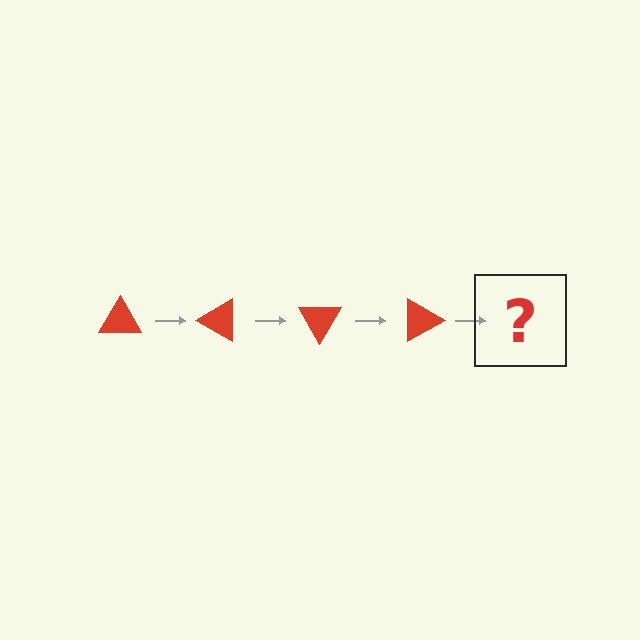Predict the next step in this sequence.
The next step is a red triangle rotated 120 degrees.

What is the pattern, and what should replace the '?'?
The pattern is that the triangle rotates 30 degrees each step. The '?' should be a red triangle rotated 120 degrees.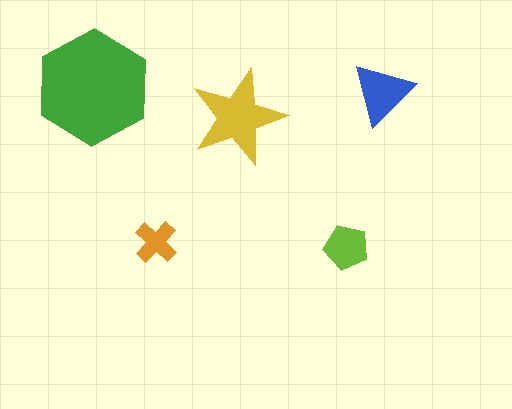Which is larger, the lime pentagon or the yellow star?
The yellow star.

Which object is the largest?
The green hexagon.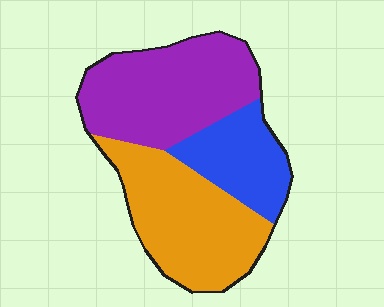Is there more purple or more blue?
Purple.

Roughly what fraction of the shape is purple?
Purple covers around 40% of the shape.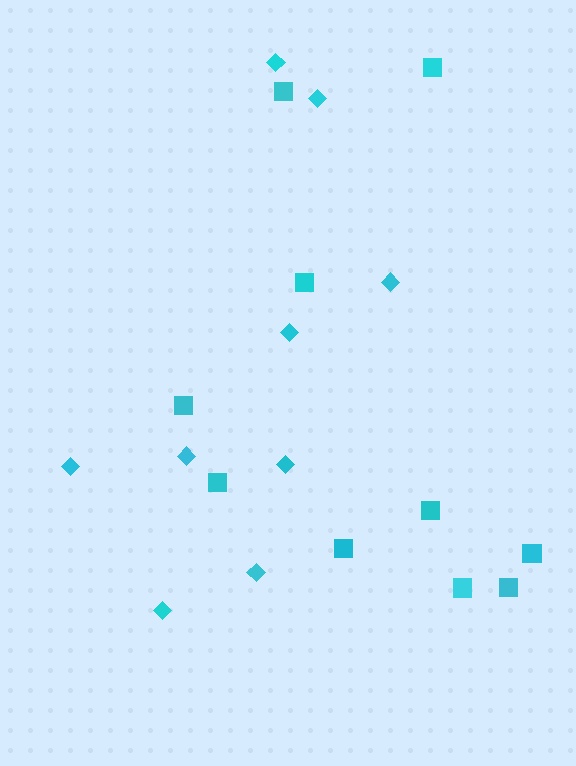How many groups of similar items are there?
There are 2 groups: one group of diamonds (9) and one group of squares (10).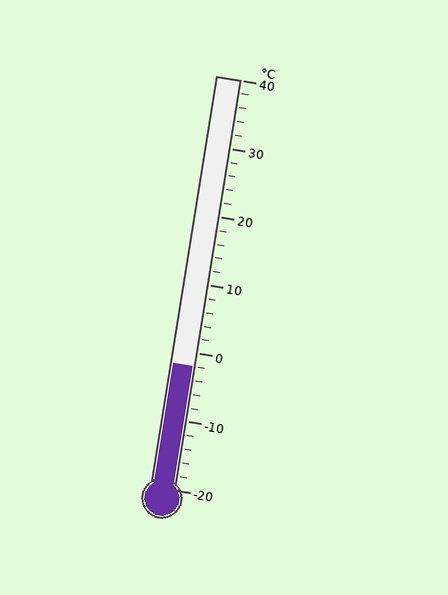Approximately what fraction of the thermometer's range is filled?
The thermometer is filled to approximately 30% of its range.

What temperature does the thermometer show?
The thermometer shows approximately -2°C.